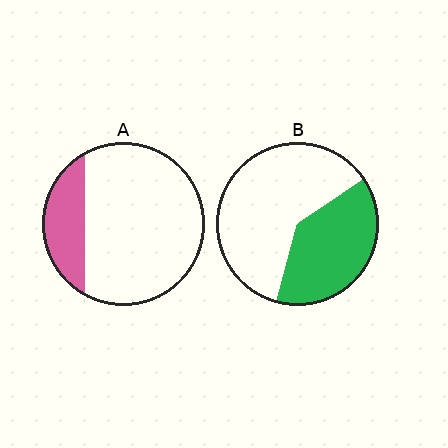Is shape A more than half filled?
No.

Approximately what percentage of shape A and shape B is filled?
A is approximately 20% and B is approximately 40%.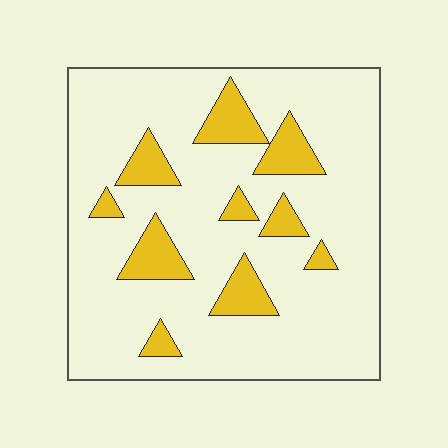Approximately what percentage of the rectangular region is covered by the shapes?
Approximately 15%.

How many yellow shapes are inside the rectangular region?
10.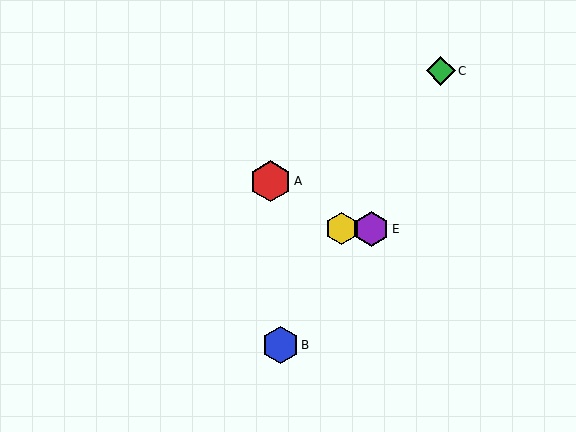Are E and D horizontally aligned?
Yes, both are at y≈229.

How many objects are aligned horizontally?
2 objects (D, E) are aligned horizontally.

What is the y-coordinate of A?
Object A is at y≈181.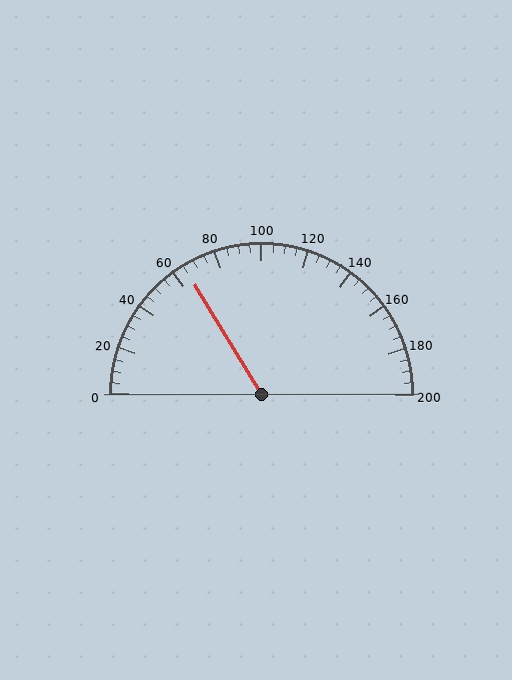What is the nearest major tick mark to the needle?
The nearest major tick mark is 60.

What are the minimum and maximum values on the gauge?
The gauge ranges from 0 to 200.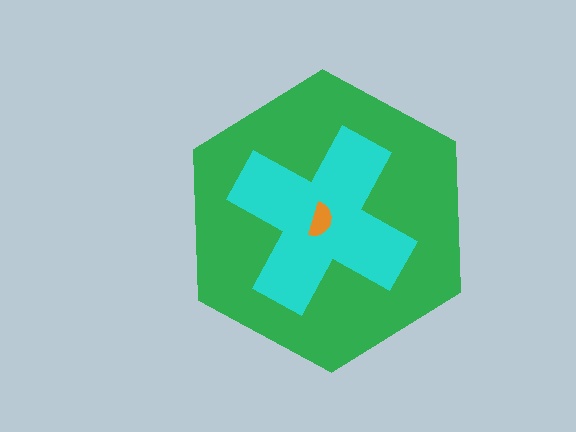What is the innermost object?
The orange semicircle.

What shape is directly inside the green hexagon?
The cyan cross.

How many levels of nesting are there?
3.